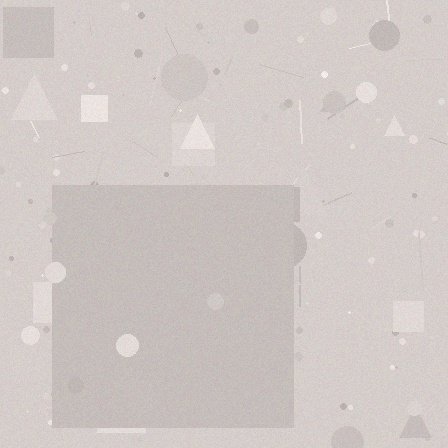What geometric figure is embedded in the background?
A square is embedded in the background.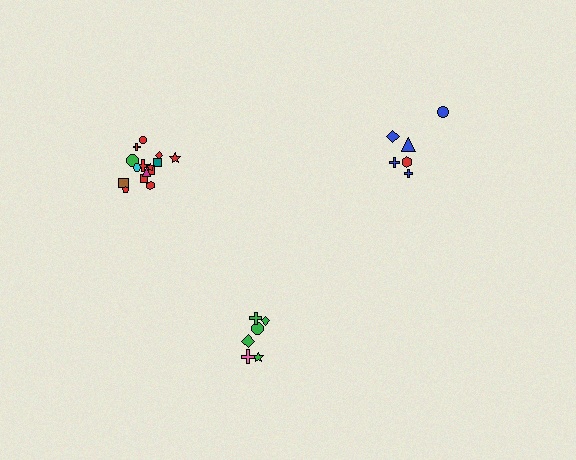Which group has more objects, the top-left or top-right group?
The top-left group.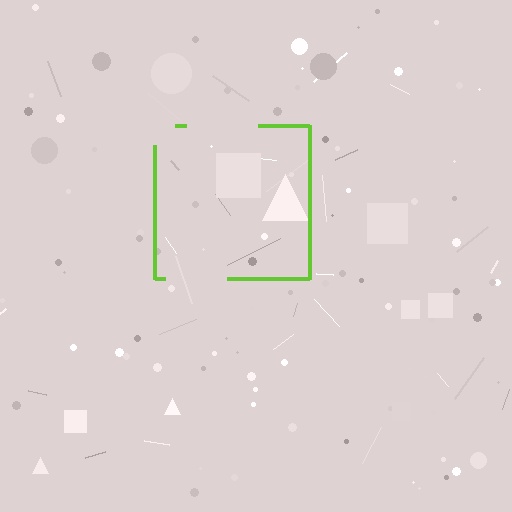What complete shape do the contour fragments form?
The contour fragments form a square.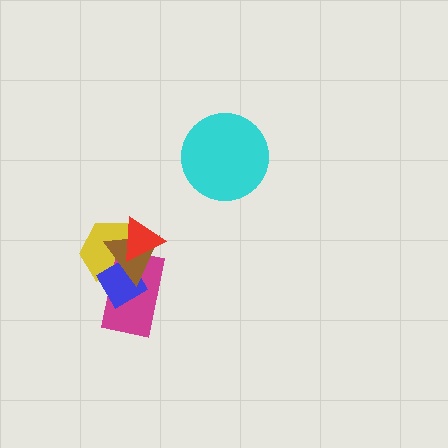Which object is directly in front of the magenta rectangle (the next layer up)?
The blue diamond is directly in front of the magenta rectangle.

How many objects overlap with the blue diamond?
4 objects overlap with the blue diamond.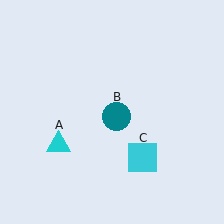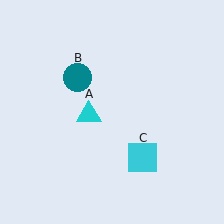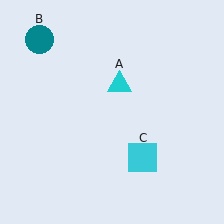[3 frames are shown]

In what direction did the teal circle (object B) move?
The teal circle (object B) moved up and to the left.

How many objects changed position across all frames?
2 objects changed position: cyan triangle (object A), teal circle (object B).